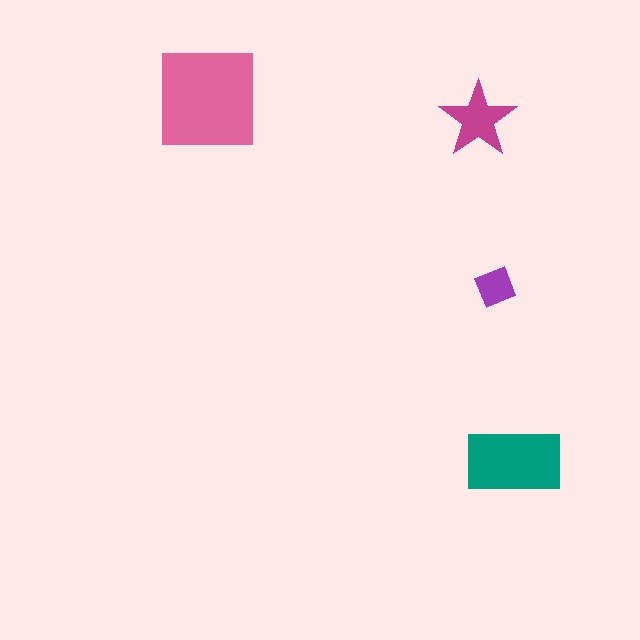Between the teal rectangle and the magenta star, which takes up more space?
The teal rectangle.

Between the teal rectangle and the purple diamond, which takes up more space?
The teal rectangle.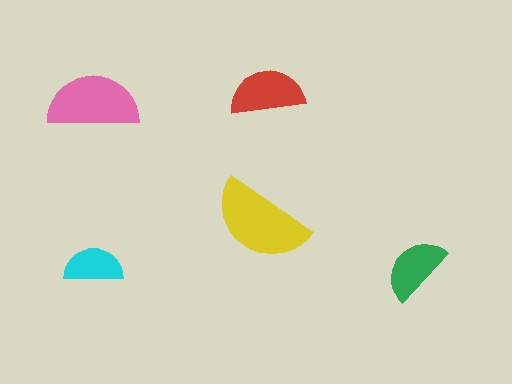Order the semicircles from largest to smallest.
the yellow one, the pink one, the red one, the green one, the cyan one.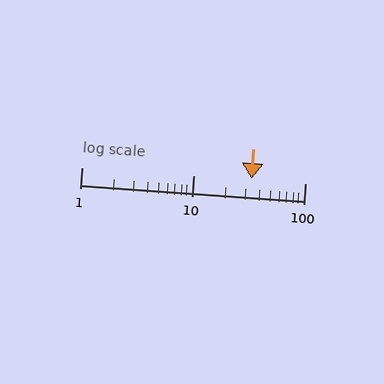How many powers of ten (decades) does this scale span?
The scale spans 2 decades, from 1 to 100.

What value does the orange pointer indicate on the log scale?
The pointer indicates approximately 33.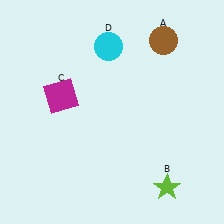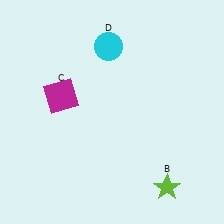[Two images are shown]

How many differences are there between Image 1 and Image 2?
There is 1 difference between the two images.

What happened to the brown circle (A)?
The brown circle (A) was removed in Image 2. It was in the top-right area of Image 1.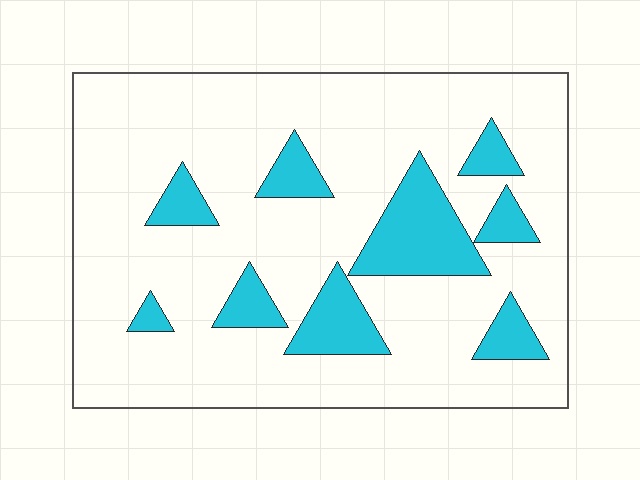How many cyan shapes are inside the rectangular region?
9.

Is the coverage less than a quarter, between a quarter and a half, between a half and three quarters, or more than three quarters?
Less than a quarter.